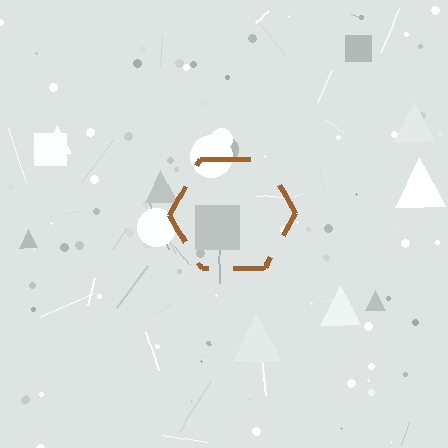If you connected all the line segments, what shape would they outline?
They would outline a hexagon.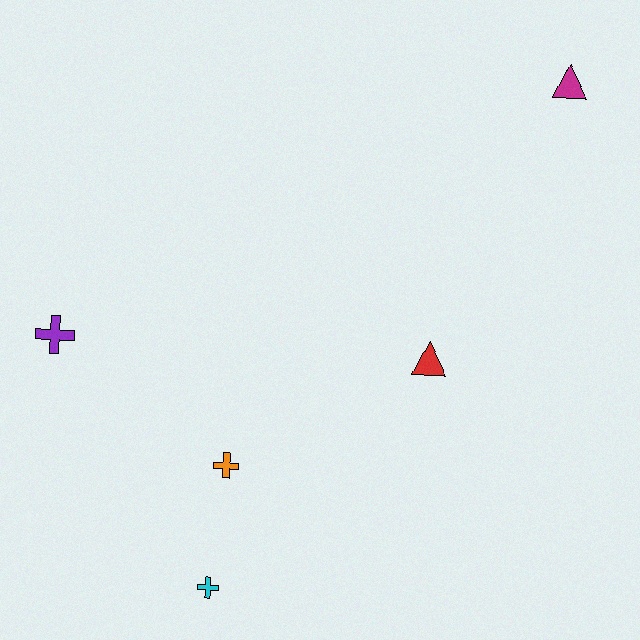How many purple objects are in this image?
There is 1 purple object.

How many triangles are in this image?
There are 2 triangles.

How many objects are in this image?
There are 5 objects.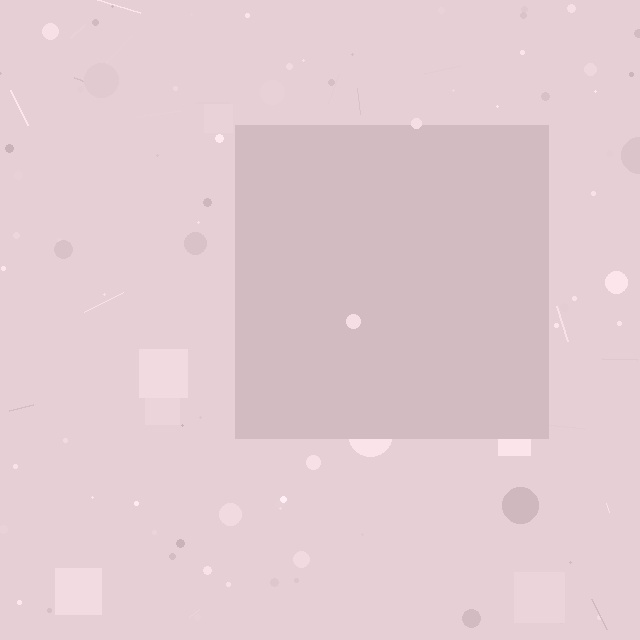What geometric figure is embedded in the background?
A square is embedded in the background.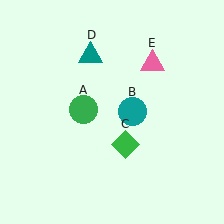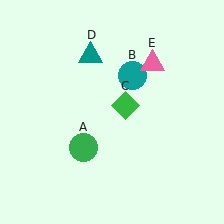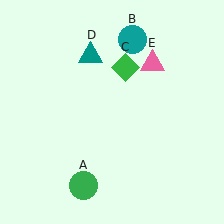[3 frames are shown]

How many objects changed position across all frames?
3 objects changed position: green circle (object A), teal circle (object B), green diamond (object C).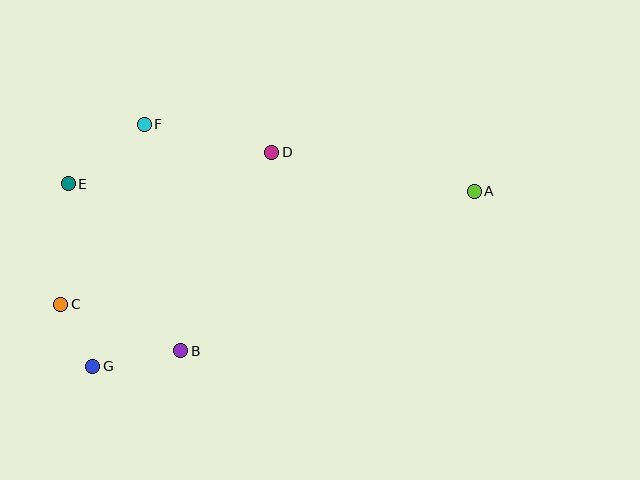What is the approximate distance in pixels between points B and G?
The distance between B and G is approximately 89 pixels.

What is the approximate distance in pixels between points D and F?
The distance between D and F is approximately 131 pixels.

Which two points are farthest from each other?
Points A and C are farthest from each other.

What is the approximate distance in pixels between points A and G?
The distance between A and G is approximately 420 pixels.